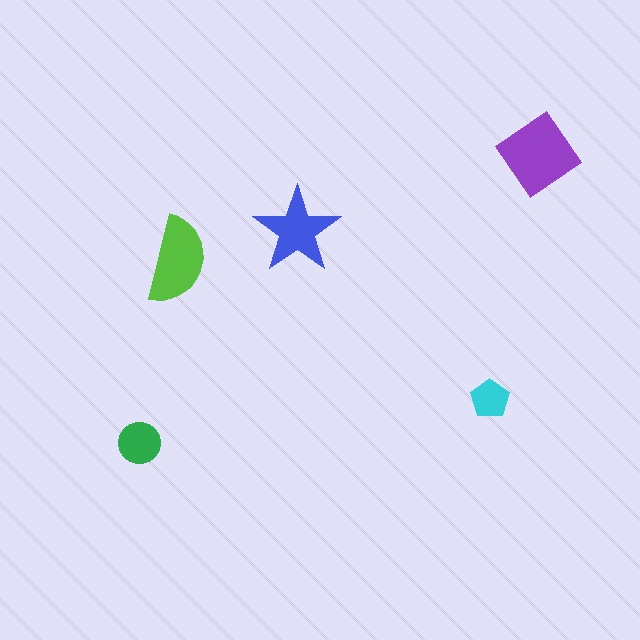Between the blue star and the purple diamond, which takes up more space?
The purple diamond.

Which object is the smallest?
The cyan pentagon.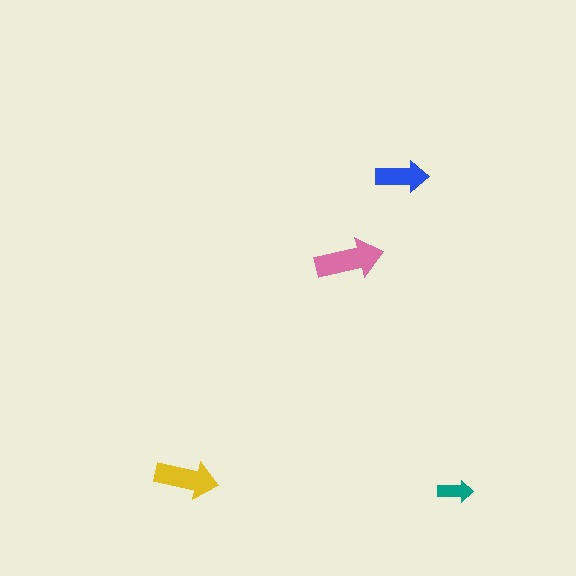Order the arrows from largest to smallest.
the pink one, the yellow one, the blue one, the teal one.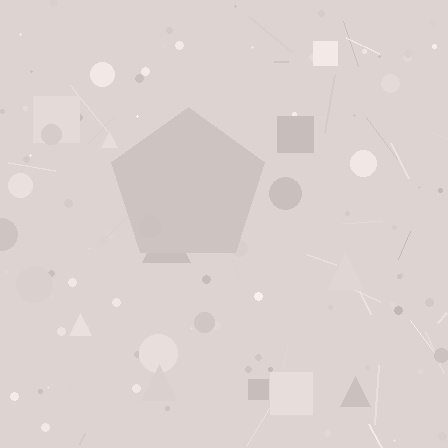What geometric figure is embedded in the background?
A pentagon is embedded in the background.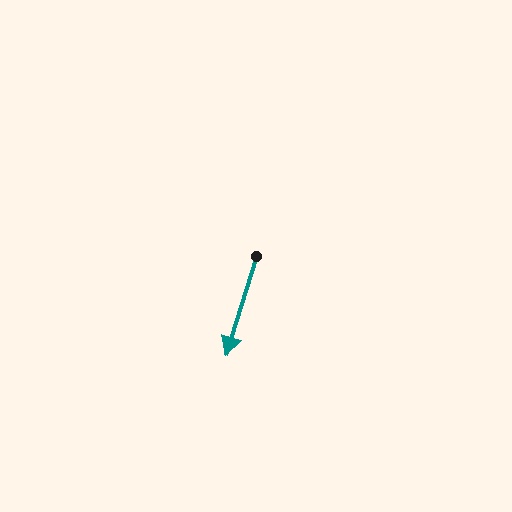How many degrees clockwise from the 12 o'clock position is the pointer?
Approximately 197 degrees.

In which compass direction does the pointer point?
South.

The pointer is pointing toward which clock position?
Roughly 7 o'clock.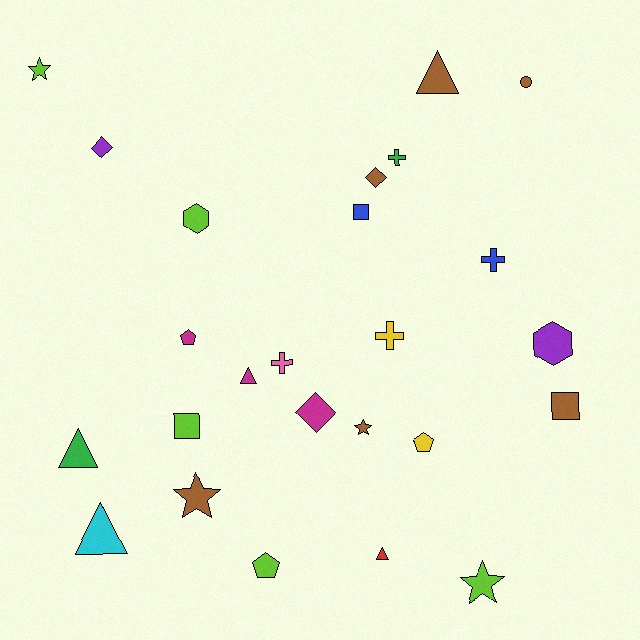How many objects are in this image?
There are 25 objects.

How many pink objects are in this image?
There is 1 pink object.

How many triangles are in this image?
There are 5 triangles.